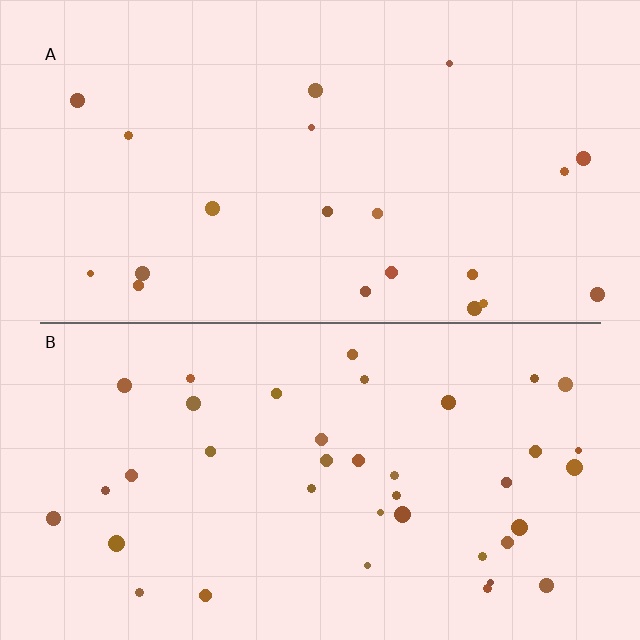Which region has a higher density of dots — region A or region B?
B (the bottom).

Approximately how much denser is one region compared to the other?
Approximately 1.9× — region B over region A.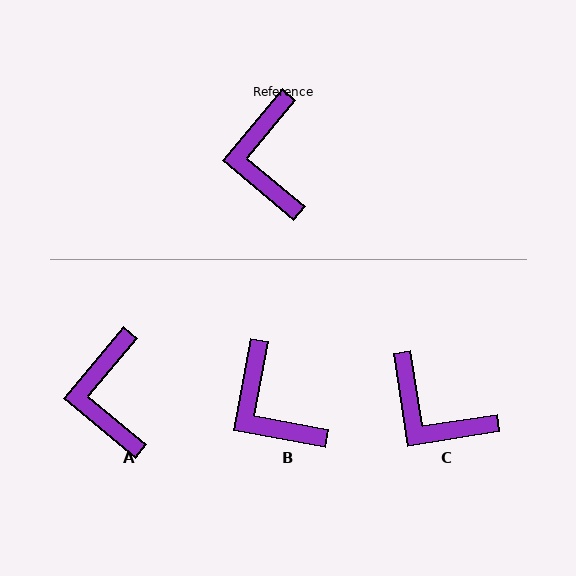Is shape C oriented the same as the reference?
No, it is off by about 49 degrees.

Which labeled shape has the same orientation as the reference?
A.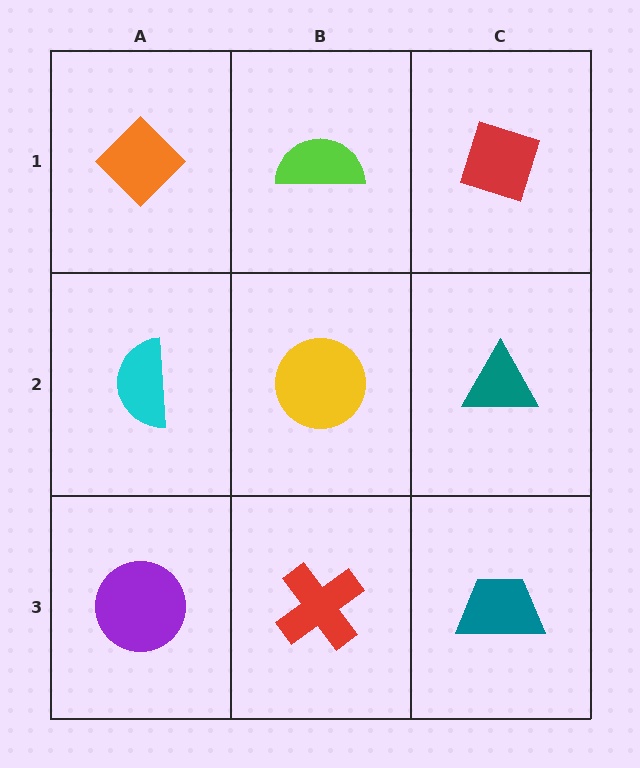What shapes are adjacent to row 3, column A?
A cyan semicircle (row 2, column A), a red cross (row 3, column B).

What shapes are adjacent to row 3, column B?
A yellow circle (row 2, column B), a purple circle (row 3, column A), a teal trapezoid (row 3, column C).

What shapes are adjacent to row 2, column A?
An orange diamond (row 1, column A), a purple circle (row 3, column A), a yellow circle (row 2, column B).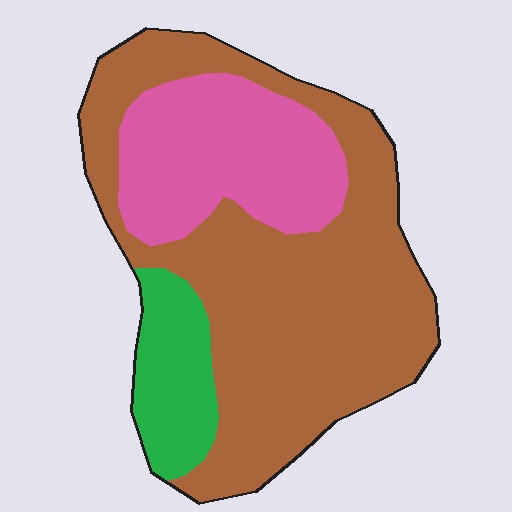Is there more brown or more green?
Brown.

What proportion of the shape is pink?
Pink takes up about one quarter (1/4) of the shape.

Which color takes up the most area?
Brown, at roughly 60%.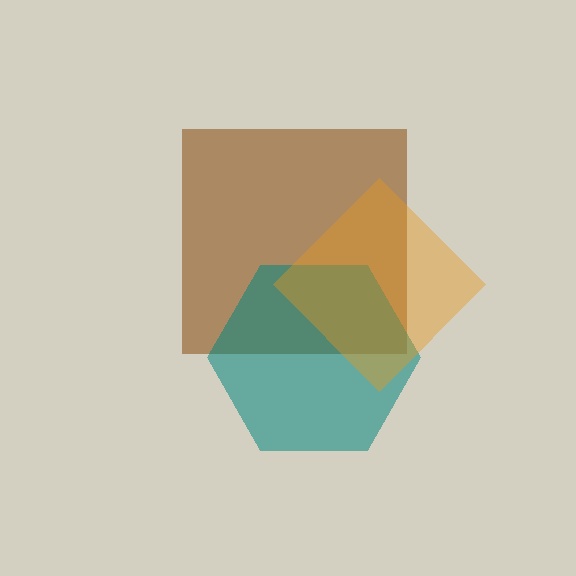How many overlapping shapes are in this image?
There are 3 overlapping shapes in the image.